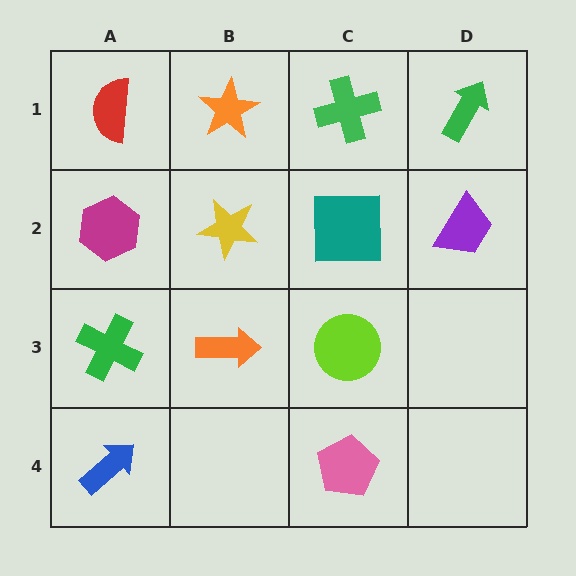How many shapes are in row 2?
4 shapes.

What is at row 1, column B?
An orange star.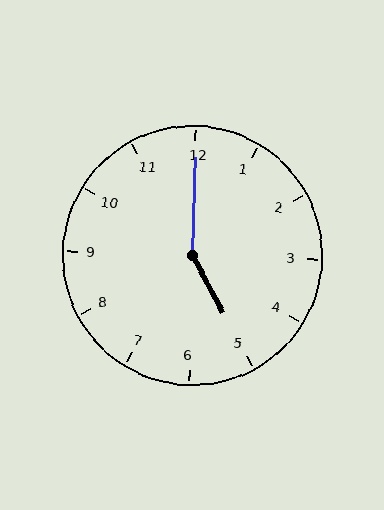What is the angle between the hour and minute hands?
Approximately 150 degrees.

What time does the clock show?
5:00.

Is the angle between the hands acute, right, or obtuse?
It is obtuse.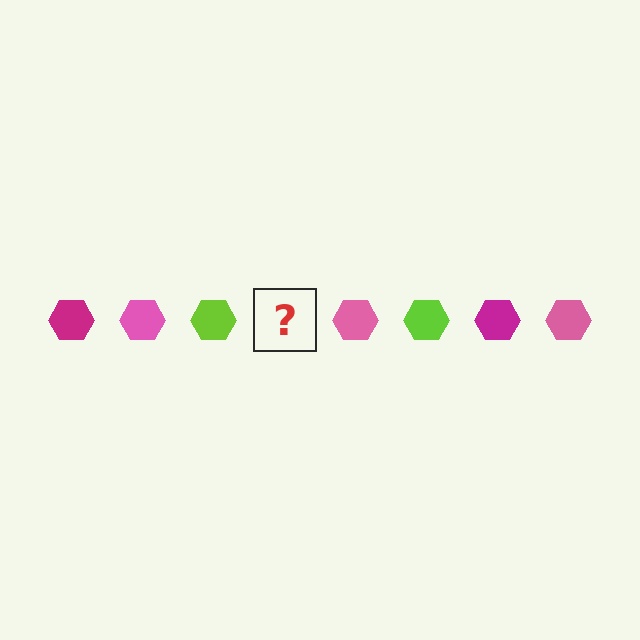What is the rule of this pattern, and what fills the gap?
The rule is that the pattern cycles through magenta, pink, lime hexagons. The gap should be filled with a magenta hexagon.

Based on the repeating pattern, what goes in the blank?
The blank should be a magenta hexagon.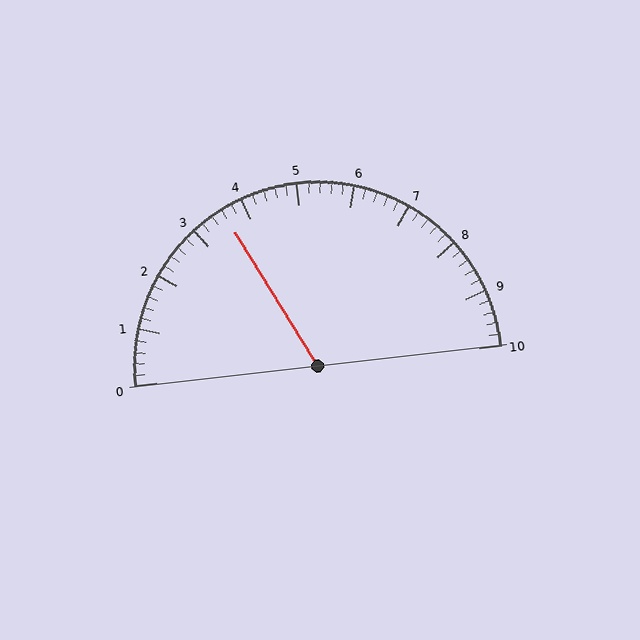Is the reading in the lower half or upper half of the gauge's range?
The reading is in the lower half of the range (0 to 10).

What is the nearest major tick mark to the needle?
The nearest major tick mark is 4.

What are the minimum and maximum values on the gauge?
The gauge ranges from 0 to 10.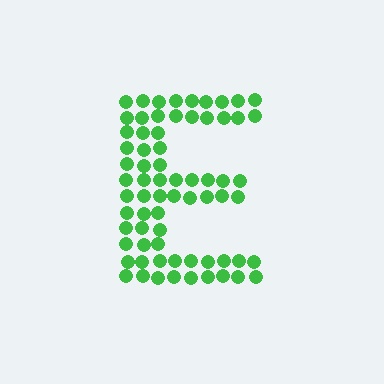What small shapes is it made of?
It is made of small circles.